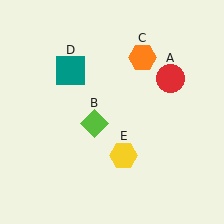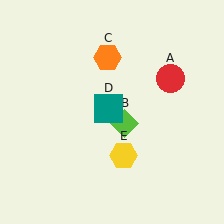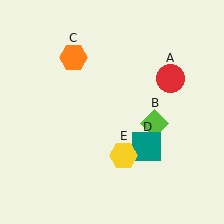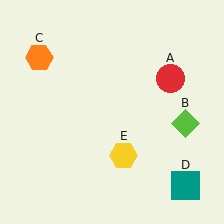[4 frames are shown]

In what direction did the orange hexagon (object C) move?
The orange hexagon (object C) moved left.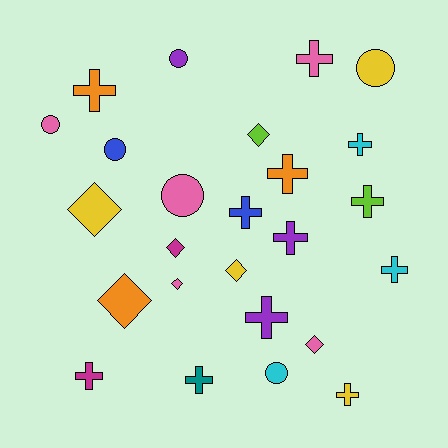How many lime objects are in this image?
There are 2 lime objects.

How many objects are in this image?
There are 25 objects.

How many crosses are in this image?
There are 12 crosses.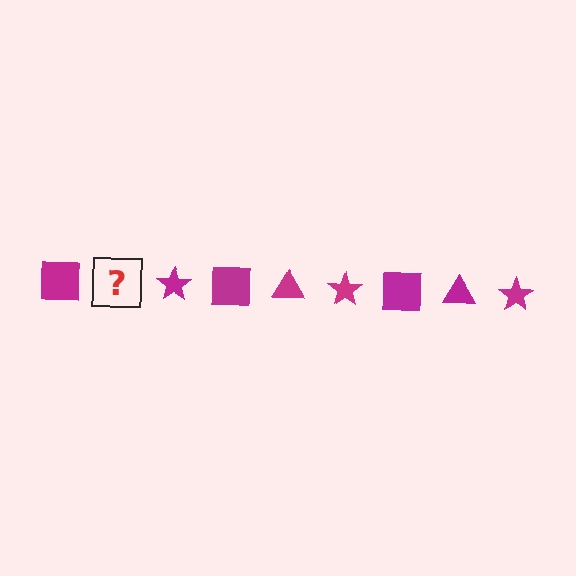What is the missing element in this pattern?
The missing element is a magenta triangle.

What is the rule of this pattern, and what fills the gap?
The rule is that the pattern cycles through square, triangle, star shapes in magenta. The gap should be filled with a magenta triangle.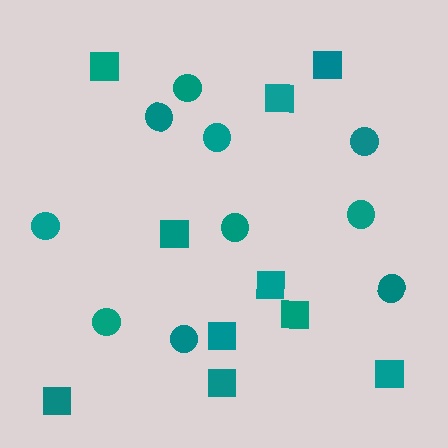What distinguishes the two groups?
There are 2 groups: one group of squares (10) and one group of circles (10).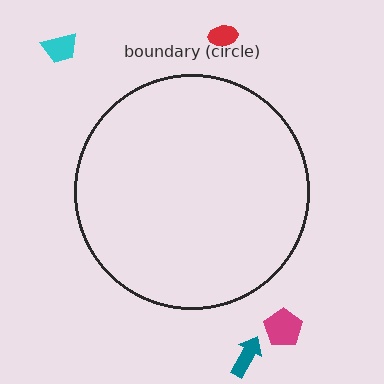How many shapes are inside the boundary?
0 inside, 4 outside.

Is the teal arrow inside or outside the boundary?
Outside.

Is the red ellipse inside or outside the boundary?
Outside.